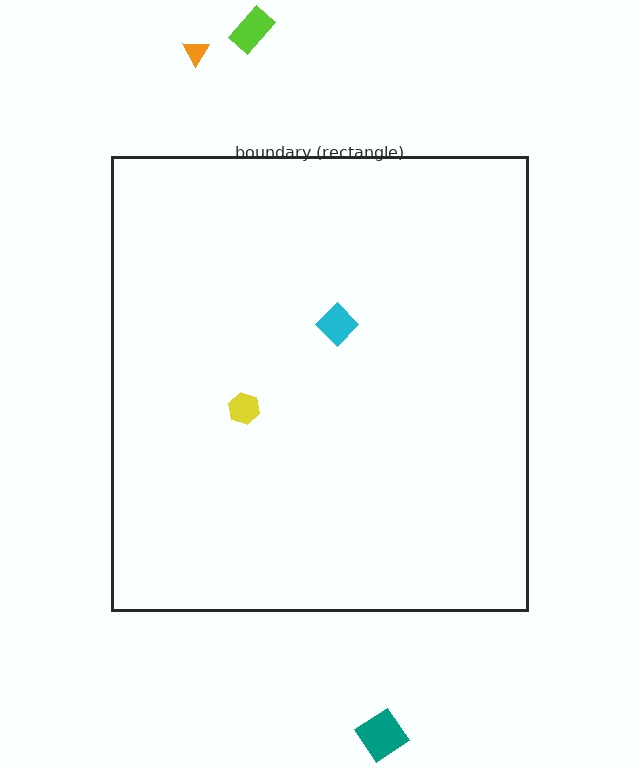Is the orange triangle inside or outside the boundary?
Outside.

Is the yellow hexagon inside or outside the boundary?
Inside.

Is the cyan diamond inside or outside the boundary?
Inside.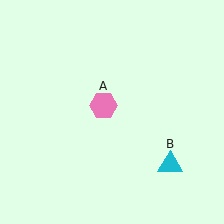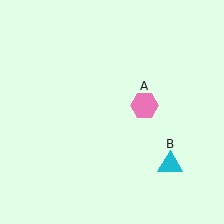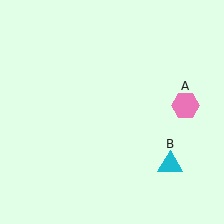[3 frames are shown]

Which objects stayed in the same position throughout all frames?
Cyan triangle (object B) remained stationary.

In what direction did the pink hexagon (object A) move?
The pink hexagon (object A) moved right.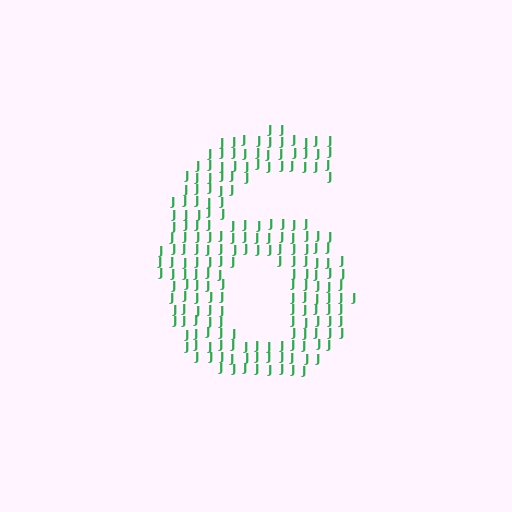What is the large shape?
The large shape is the digit 6.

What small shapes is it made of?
It is made of small letter J's.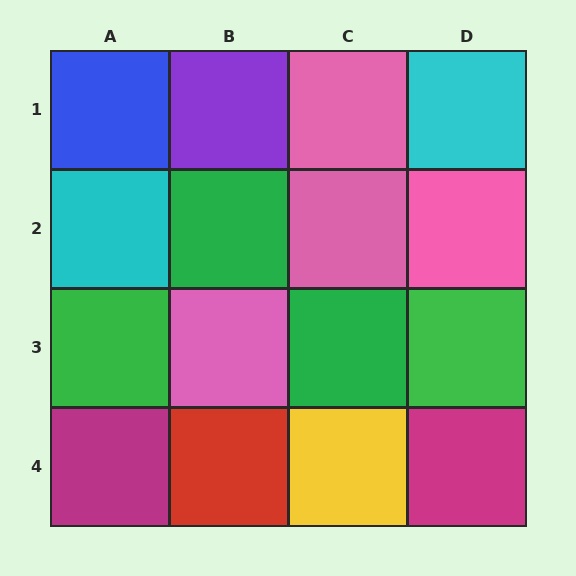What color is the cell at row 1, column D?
Cyan.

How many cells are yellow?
1 cell is yellow.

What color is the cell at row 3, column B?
Pink.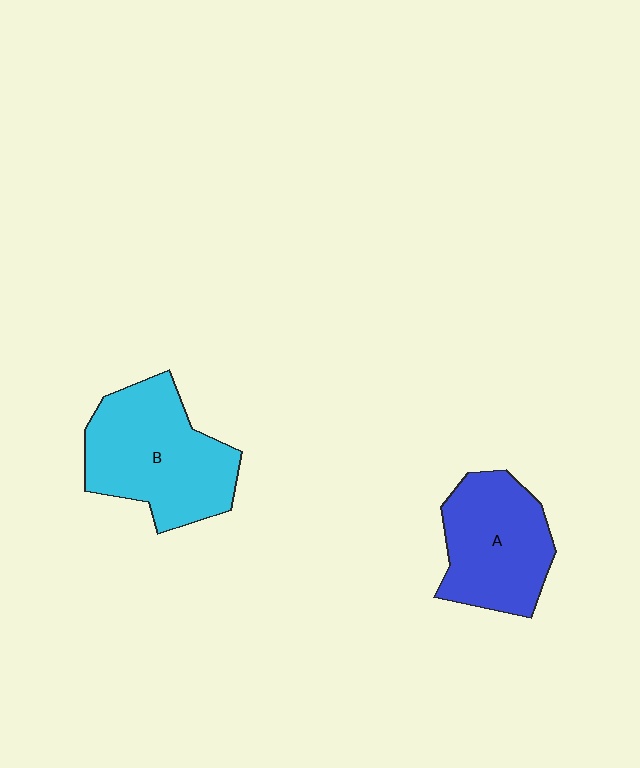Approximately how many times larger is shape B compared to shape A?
Approximately 1.2 times.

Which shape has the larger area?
Shape B (cyan).